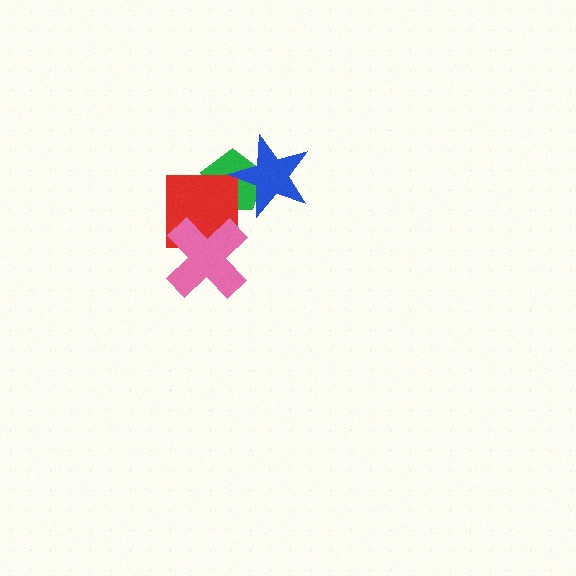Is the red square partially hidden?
Yes, it is partially covered by another shape.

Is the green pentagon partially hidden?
Yes, it is partially covered by another shape.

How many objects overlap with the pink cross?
1 object overlaps with the pink cross.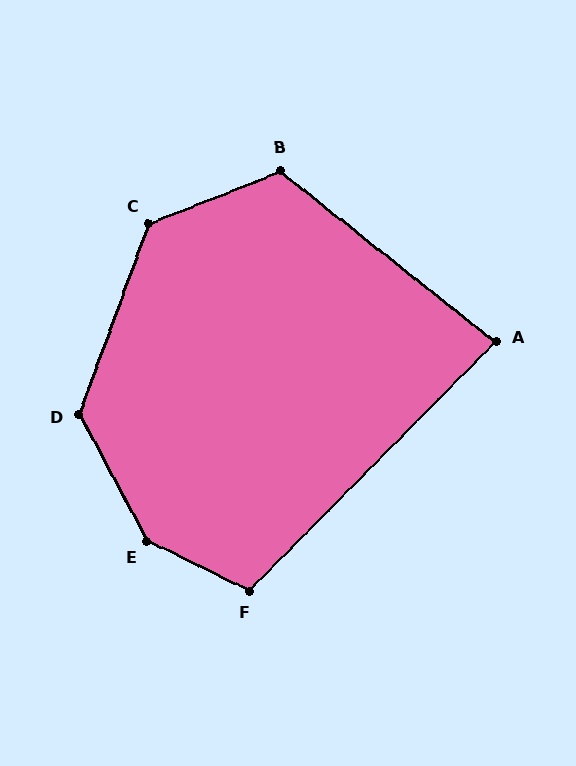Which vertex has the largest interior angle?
E, at approximately 145 degrees.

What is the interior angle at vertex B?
Approximately 120 degrees (obtuse).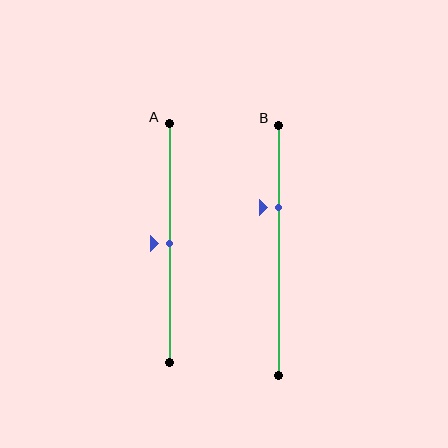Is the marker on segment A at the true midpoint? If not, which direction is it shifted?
Yes, the marker on segment A is at the true midpoint.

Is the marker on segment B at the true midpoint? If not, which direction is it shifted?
No, the marker on segment B is shifted upward by about 17% of the segment length.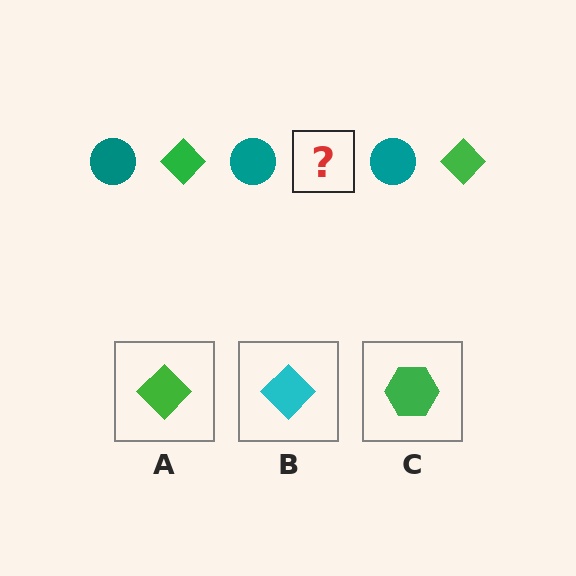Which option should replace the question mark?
Option A.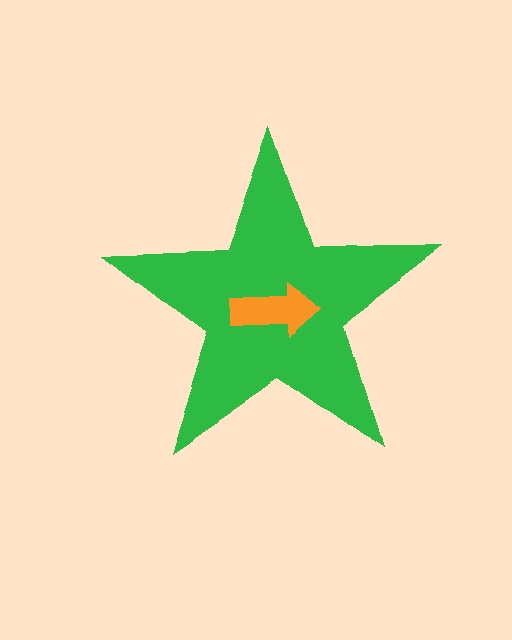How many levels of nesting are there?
2.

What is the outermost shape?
The green star.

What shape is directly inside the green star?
The orange arrow.